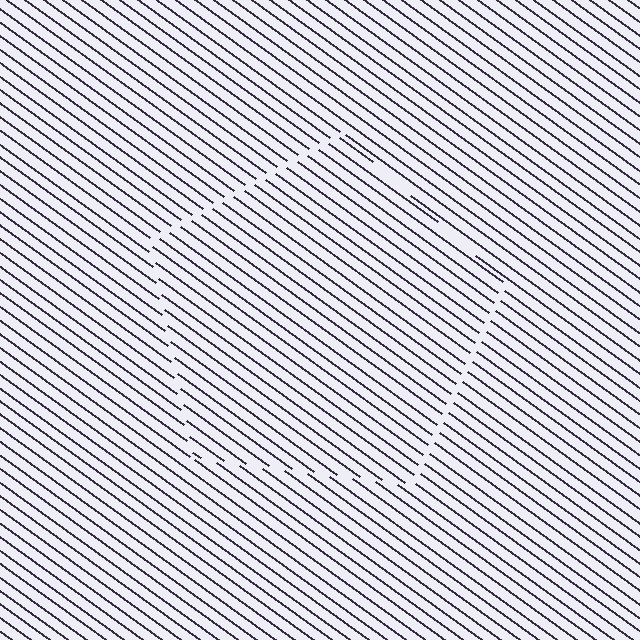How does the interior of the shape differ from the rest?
The interior of the shape contains the same grating, shifted by half a period — the contour is defined by the phase discontinuity where line-ends from the inner and outer gratings abut.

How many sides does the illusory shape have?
5 sides — the line-ends trace a pentagon.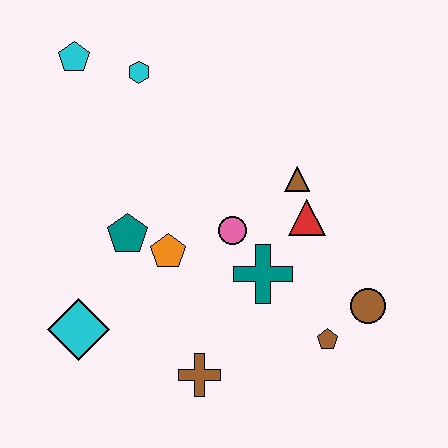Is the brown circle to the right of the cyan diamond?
Yes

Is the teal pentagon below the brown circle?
No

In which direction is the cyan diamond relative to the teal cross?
The cyan diamond is to the left of the teal cross.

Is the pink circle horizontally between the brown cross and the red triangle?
Yes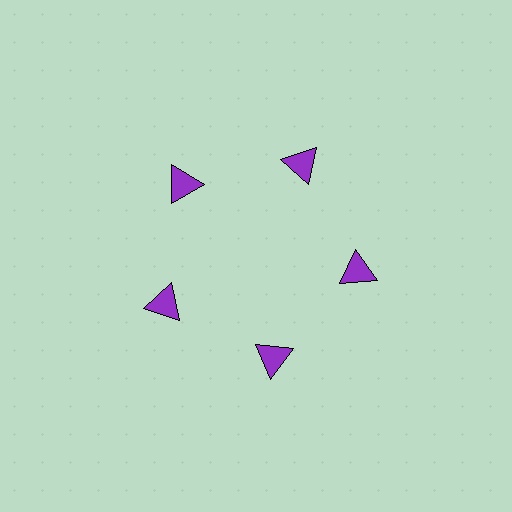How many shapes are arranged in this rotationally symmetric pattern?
There are 5 shapes, arranged in 5 groups of 1.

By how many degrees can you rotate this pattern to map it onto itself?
The pattern maps onto itself every 72 degrees of rotation.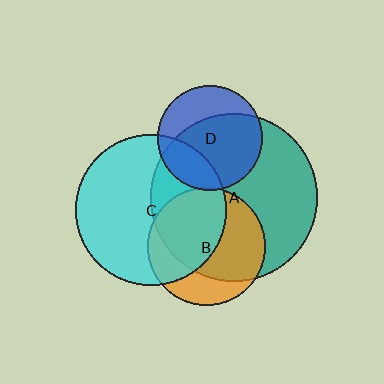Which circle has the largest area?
Circle A (teal).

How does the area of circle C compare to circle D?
Approximately 2.1 times.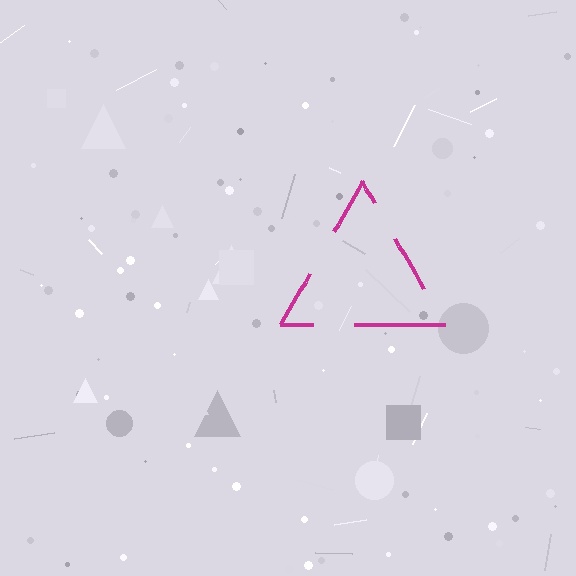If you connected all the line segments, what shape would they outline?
They would outline a triangle.